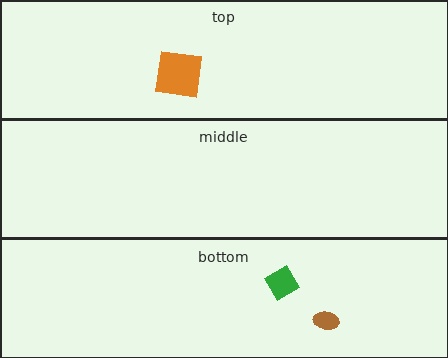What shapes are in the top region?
The orange square.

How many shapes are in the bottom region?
2.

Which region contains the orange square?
The top region.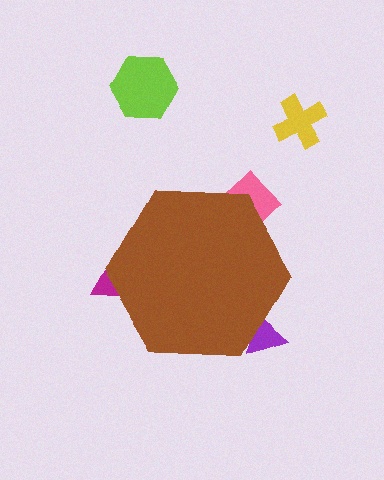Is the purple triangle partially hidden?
Yes, the purple triangle is partially hidden behind the brown hexagon.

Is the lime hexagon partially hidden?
No, the lime hexagon is fully visible.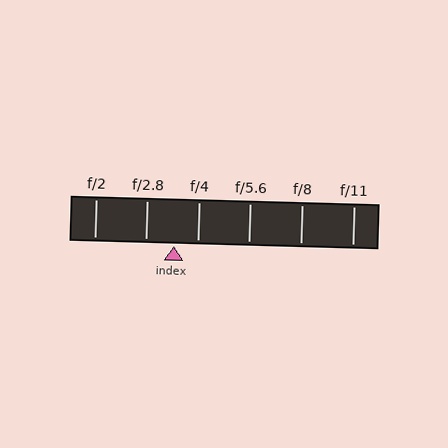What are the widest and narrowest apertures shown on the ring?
The widest aperture shown is f/2 and the narrowest is f/11.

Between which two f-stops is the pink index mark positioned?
The index mark is between f/2.8 and f/4.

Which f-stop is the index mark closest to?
The index mark is closest to f/4.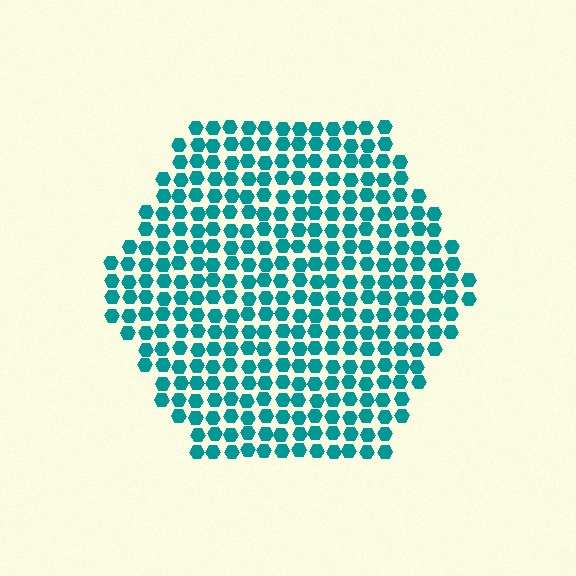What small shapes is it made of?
It is made of small hexagons.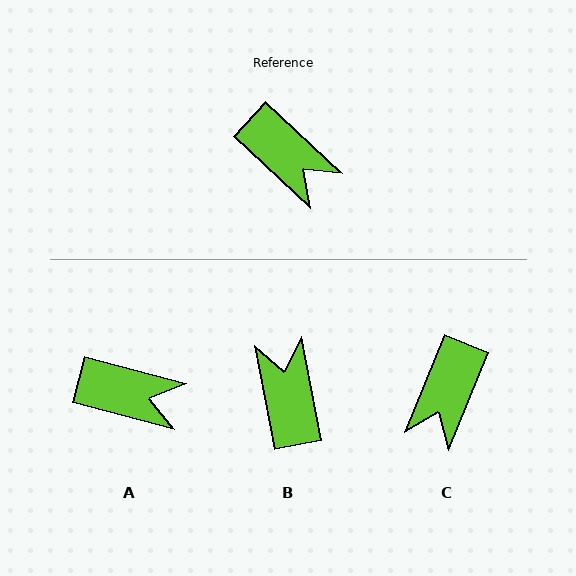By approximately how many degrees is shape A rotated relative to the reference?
Approximately 28 degrees counter-clockwise.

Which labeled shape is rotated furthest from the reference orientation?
B, about 144 degrees away.